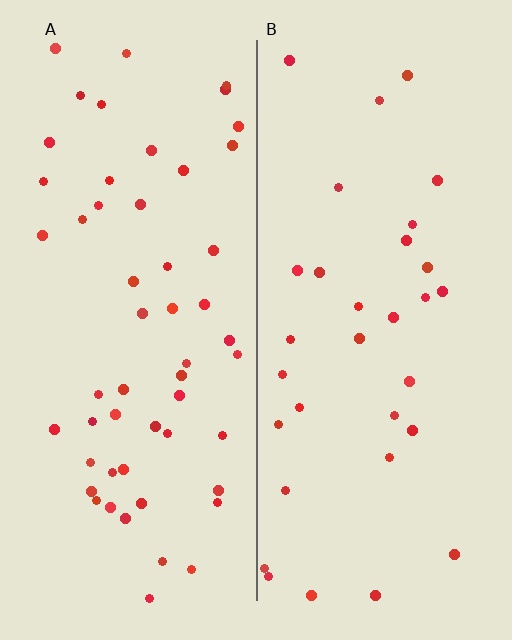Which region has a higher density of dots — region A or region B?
A (the left).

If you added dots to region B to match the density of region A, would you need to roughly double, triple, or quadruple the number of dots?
Approximately double.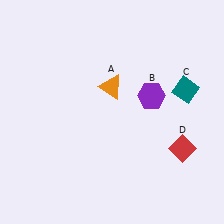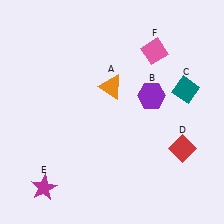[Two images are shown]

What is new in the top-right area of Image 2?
A pink diamond (F) was added in the top-right area of Image 2.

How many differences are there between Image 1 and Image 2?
There are 2 differences between the two images.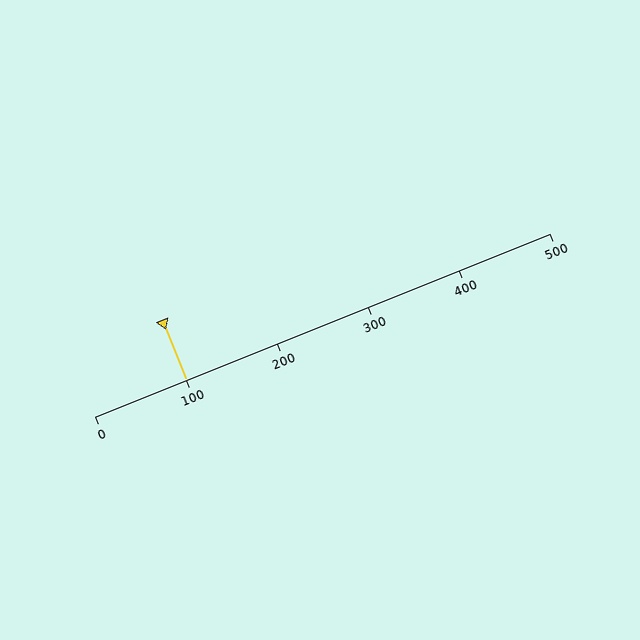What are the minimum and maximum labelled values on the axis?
The axis runs from 0 to 500.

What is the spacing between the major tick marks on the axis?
The major ticks are spaced 100 apart.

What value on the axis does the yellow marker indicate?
The marker indicates approximately 100.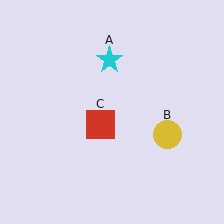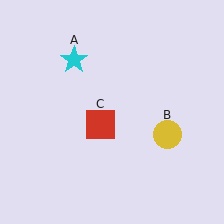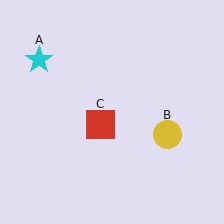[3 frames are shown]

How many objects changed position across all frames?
1 object changed position: cyan star (object A).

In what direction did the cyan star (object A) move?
The cyan star (object A) moved left.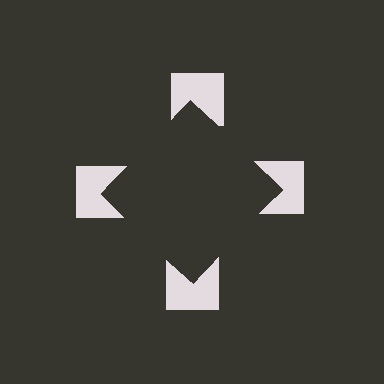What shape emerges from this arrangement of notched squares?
An illusory square — its edges are inferred from the aligned wedge cuts in the notched squares, not physically drawn.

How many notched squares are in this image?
There are 4 — one at each vertex of the illusory square.